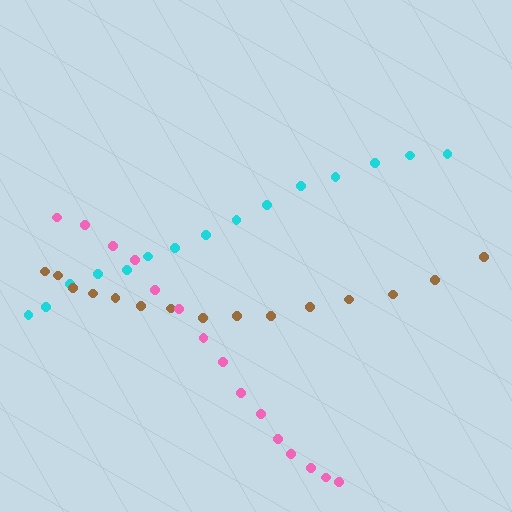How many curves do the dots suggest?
There are 3 distinct paths.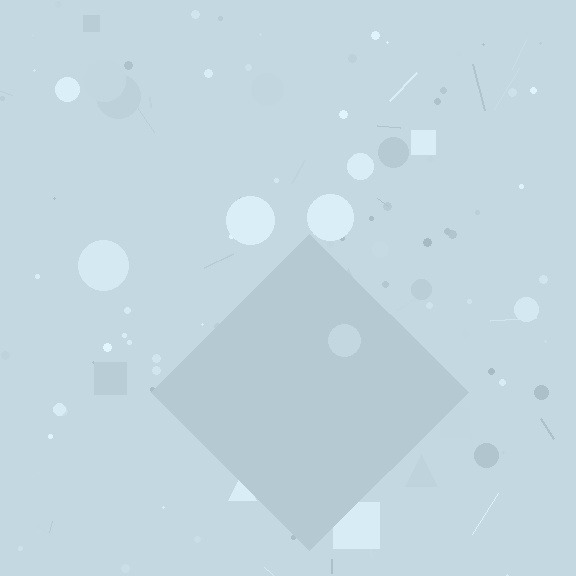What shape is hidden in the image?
A diamond is hidden in the image.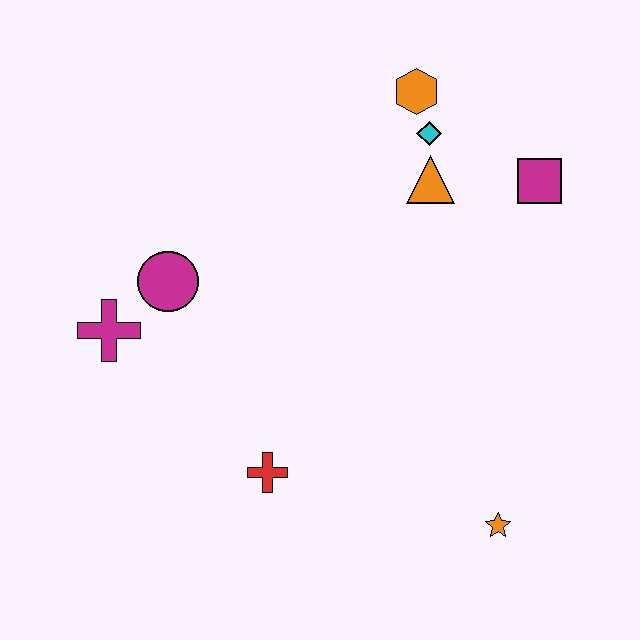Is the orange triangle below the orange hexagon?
Yes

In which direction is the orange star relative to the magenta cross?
The orange star is to the right of the magenta cross.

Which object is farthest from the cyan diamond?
The orange star is farthest from the cyan diamond.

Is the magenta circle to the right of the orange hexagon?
No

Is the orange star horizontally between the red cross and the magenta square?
Yes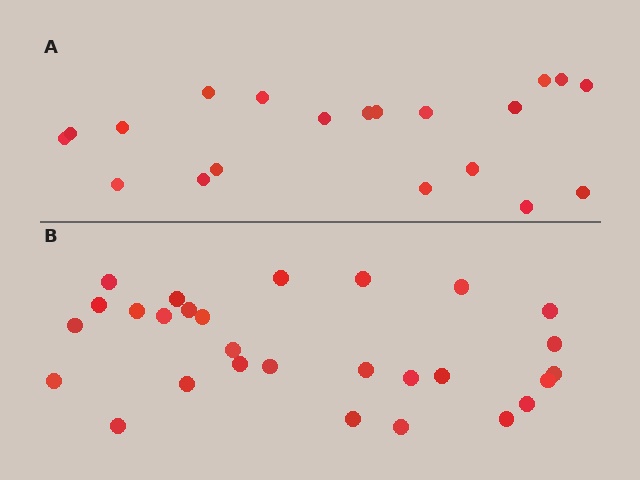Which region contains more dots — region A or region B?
Region B (the bottom region) has more dots.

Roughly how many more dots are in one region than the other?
Region B has roughly 8 or so more dots than region A.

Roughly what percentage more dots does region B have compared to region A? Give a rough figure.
About 40% more.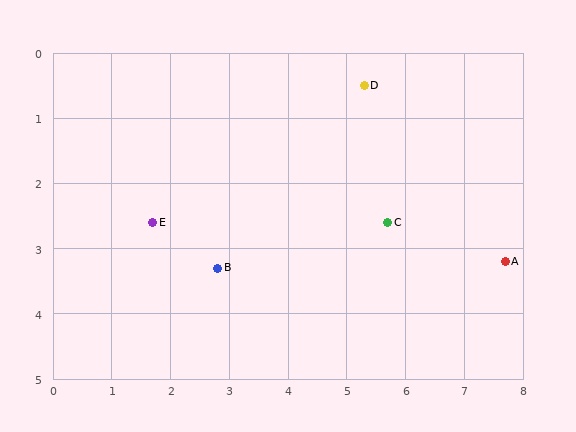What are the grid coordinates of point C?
Point C is at approximately (5.7, 2.6).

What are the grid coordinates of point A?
Point A is at approximately (7.7, 3.2).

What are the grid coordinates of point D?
Point D is at approximately (5.3, 0.5).